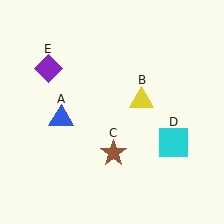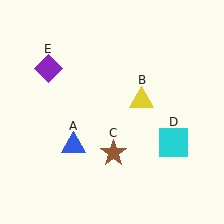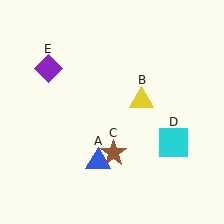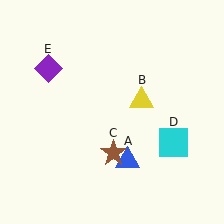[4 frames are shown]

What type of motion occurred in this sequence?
The blue triangle (object A) rotated counterclockwise around the center of the scene.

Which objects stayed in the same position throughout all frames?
Yellow triangle (object B) and brown star (object C) and cyan square (object D) and purple diamond (object E) remained stationary.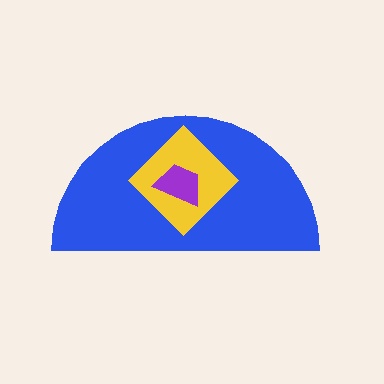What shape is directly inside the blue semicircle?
The yellow diamond.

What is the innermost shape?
The purple trapezoid.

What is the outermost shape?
The blue semicircle.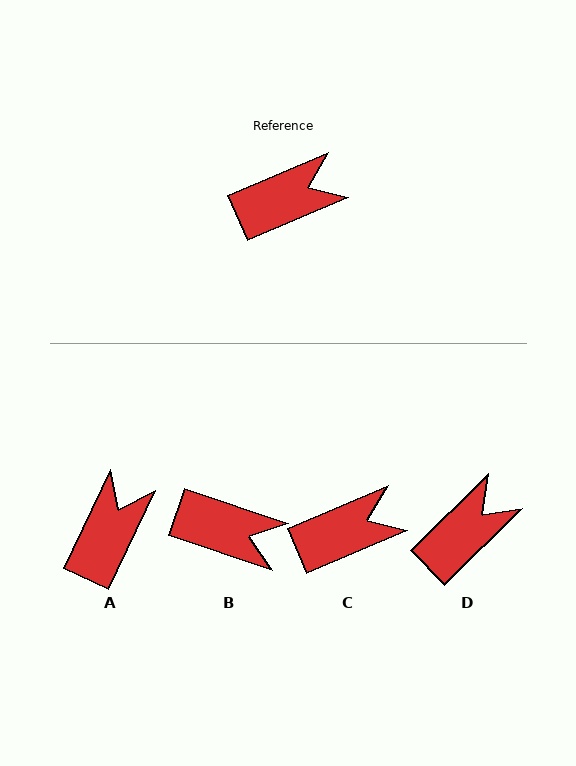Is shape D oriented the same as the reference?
No, it is off by about 21 degrees.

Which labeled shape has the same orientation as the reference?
C.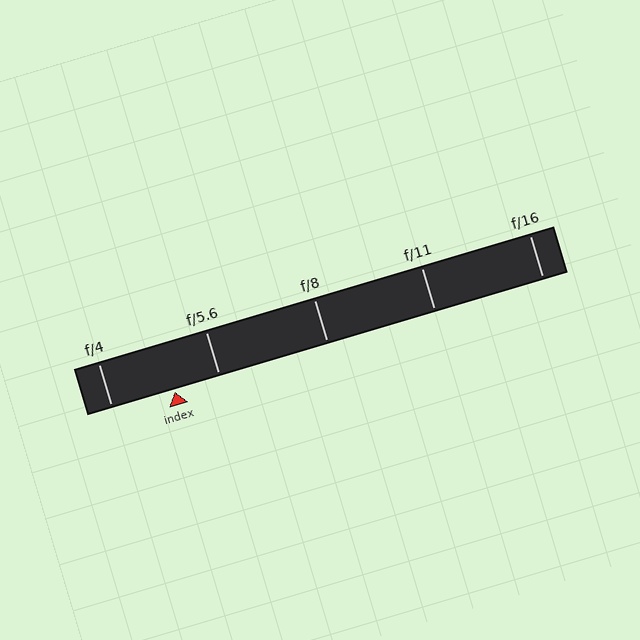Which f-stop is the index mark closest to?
The index mark is closest to f/5.6.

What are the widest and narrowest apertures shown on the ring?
The widest aperture shown is f/4 and the narrowest is f/16.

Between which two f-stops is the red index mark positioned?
The index mark is between f/4 and f/5.6.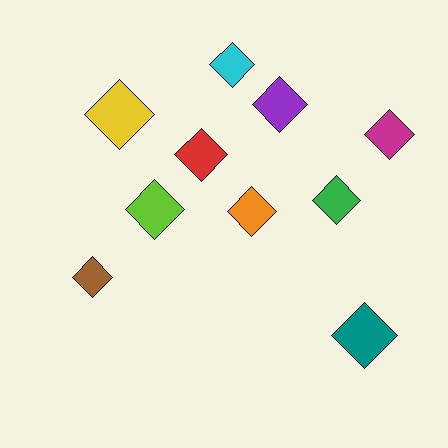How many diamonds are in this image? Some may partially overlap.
There are 10 diamonds.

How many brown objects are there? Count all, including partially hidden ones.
There is 1 brown object.